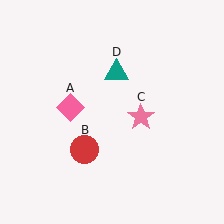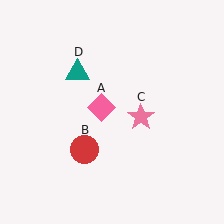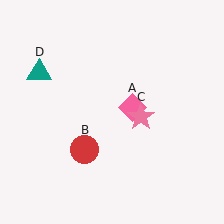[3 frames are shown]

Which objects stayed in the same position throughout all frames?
Red circle (object B) and pink star (object C) remained stationary.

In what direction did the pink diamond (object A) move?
The pink diamond (object A) moved right.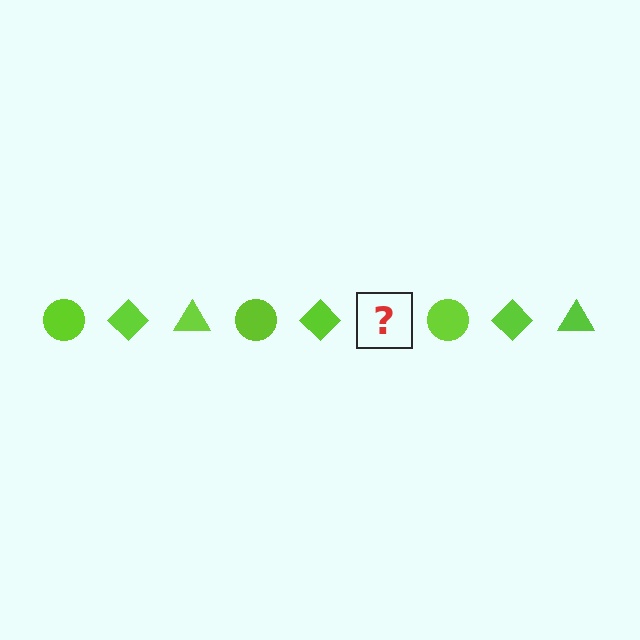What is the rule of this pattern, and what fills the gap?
The rule is that the pattern cycles through circle, diamond, triangle shapes in lime. The gap should be filled with a lime triangle.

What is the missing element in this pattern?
The missing element is a lime triangle.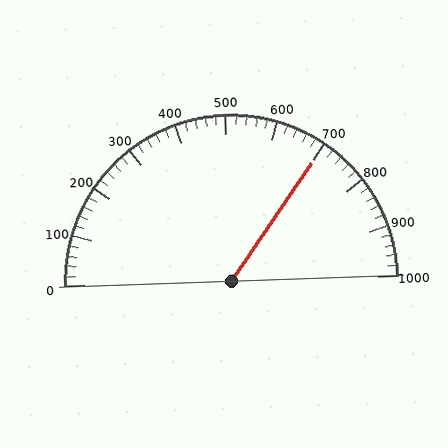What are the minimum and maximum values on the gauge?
The gauge ranges from 0 to 1000.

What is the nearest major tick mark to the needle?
The nearest major tick mark is 700.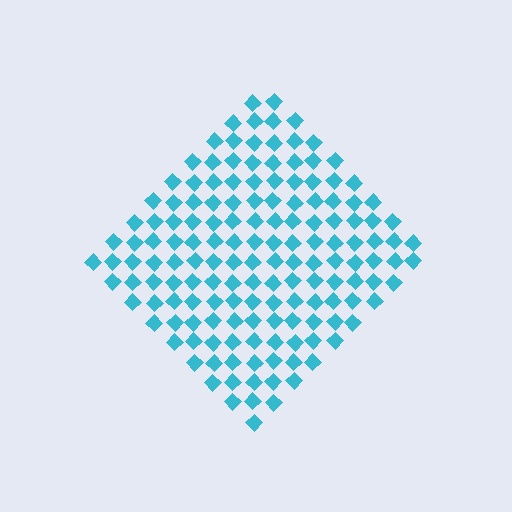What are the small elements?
The small elements are diamonds.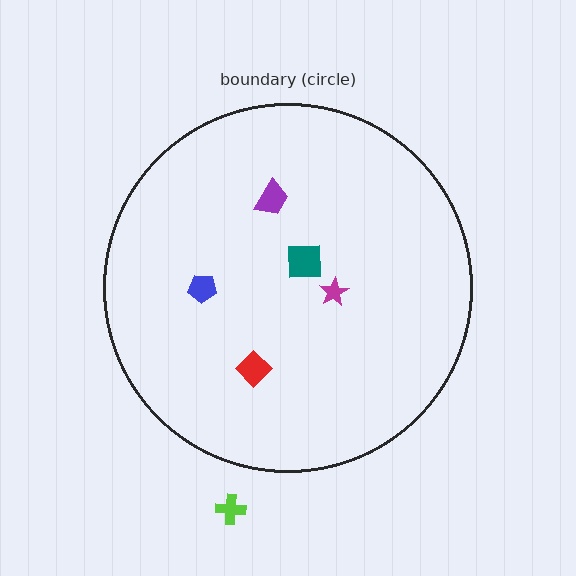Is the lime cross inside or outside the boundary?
Outside.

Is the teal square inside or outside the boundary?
Inside.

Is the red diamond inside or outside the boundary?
Inside.